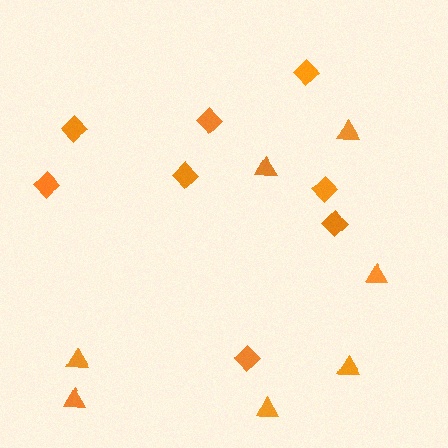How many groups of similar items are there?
There are 2 groups: one group of diamonds (8) and one group of triangles (7).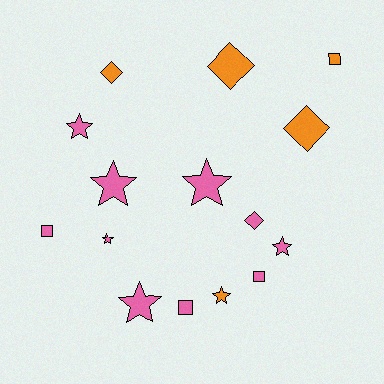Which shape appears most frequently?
Star, with 7 objects.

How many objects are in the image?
There are 15 objects.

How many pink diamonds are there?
There is 1 pink diamond.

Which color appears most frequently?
Pink, with 10 objects.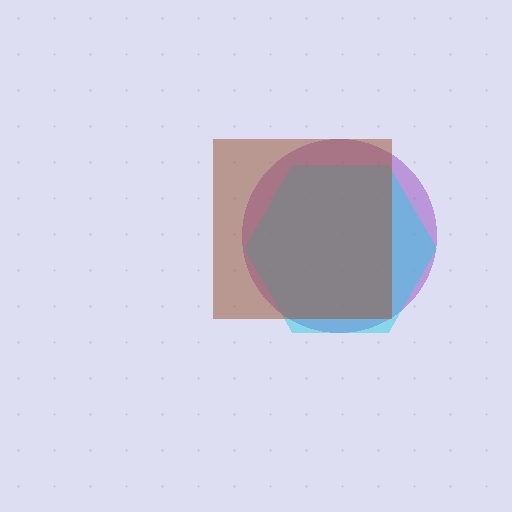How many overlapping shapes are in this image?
There are 3 overlapping shapes in the image.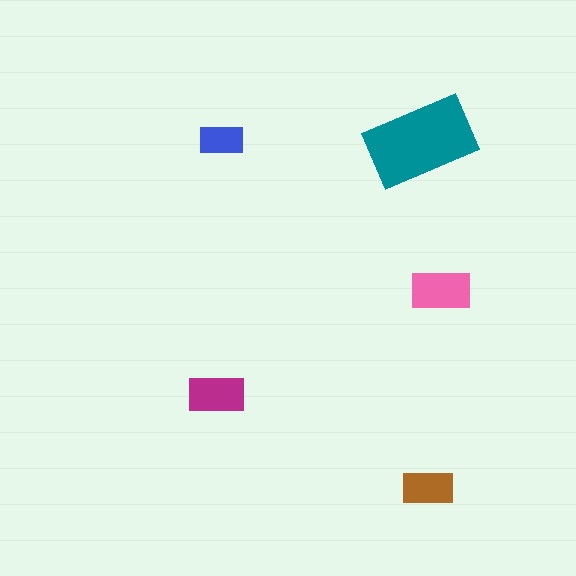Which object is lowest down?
The brown rectangle is bottommost.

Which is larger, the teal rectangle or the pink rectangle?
The teal one.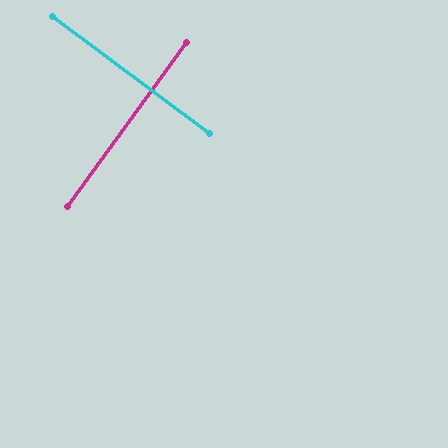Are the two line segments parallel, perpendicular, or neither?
Perpendicular — they meet at approximately 89°.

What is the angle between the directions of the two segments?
Approximately 89 degrees.